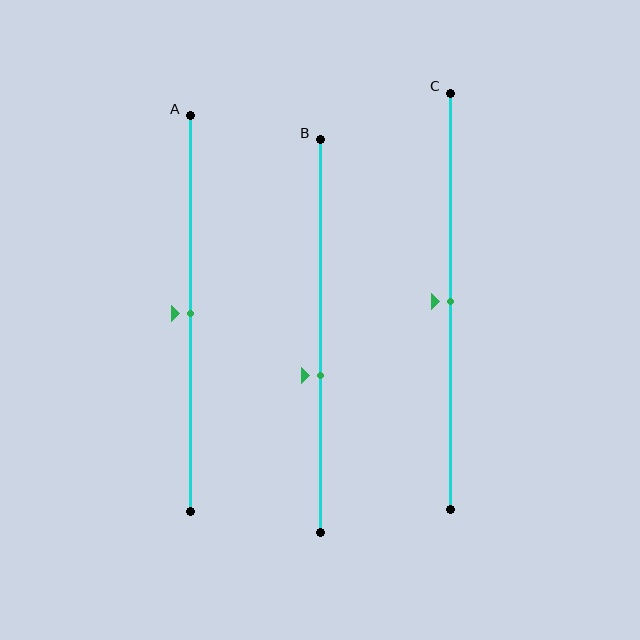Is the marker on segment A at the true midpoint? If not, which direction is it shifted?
Yes, the marker on segment A is at the true midpoint.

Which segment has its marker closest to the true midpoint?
Segment A has its marker closest to the true midpoint.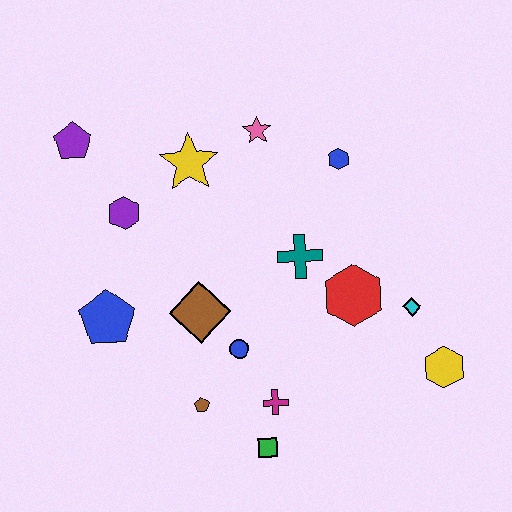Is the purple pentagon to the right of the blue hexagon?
No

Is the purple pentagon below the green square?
No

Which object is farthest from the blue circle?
The purple pentagon is farthest from the blue circle.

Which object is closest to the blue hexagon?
The pink star is closest to the blue hexagon.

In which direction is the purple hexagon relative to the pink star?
The purple hexagon is to the left of the pink star.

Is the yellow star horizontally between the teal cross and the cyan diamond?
No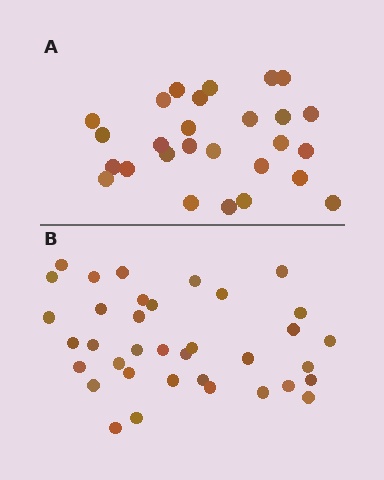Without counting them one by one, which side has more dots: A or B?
Region B (the bottom region) has more dots.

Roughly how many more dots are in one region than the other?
Region B has roughly 8 or so more dots than region A.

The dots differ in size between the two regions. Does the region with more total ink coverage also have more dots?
No. Region A has more total ink coverage because its dots are larger, but region B actually contains more individual dots. Total area can be misleading — the number of items is what matters here.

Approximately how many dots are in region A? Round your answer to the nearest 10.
About 30 dots. (The exact count is 27, which rounds to 30.)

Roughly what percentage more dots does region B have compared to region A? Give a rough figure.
About 35% more.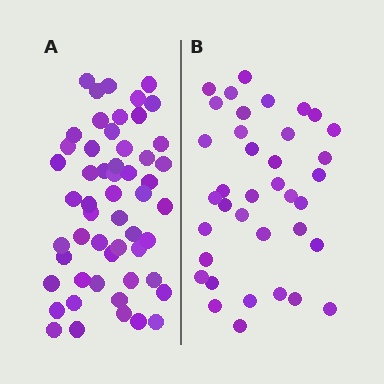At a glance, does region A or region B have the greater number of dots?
Region A (the left region) has more dots.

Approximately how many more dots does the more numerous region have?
Region A has approximately 15 more dots than region B.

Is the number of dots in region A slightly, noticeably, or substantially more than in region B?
Region A has substantially more. The ratio is roughly 1.5 to 1.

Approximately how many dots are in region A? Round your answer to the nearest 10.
About 50 dots. (The exact count is 54, which rounds to 50.)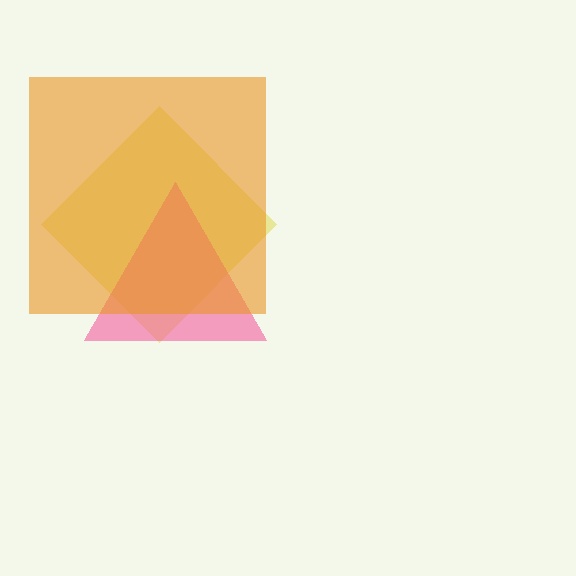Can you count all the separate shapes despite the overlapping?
Yes, there are 3 separate shapes.